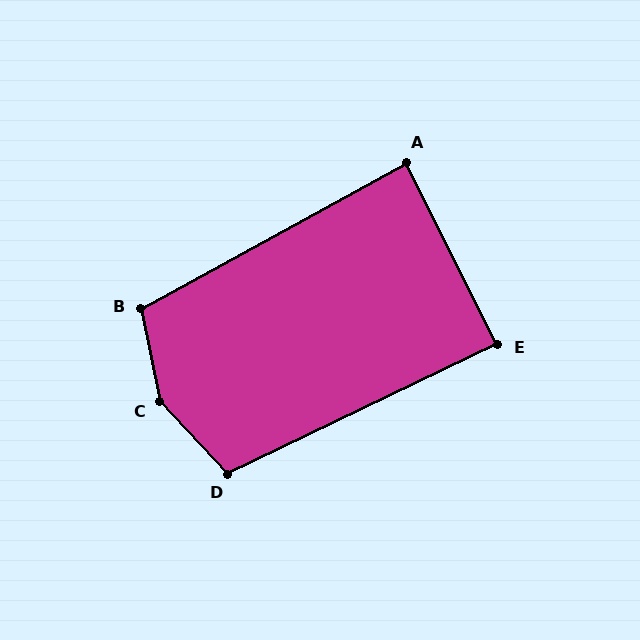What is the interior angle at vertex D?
Approximately 107 degrees (obtuse).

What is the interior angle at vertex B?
Approximately 107 degrees (obtuse).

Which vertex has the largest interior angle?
C, at approximately 149 degrees.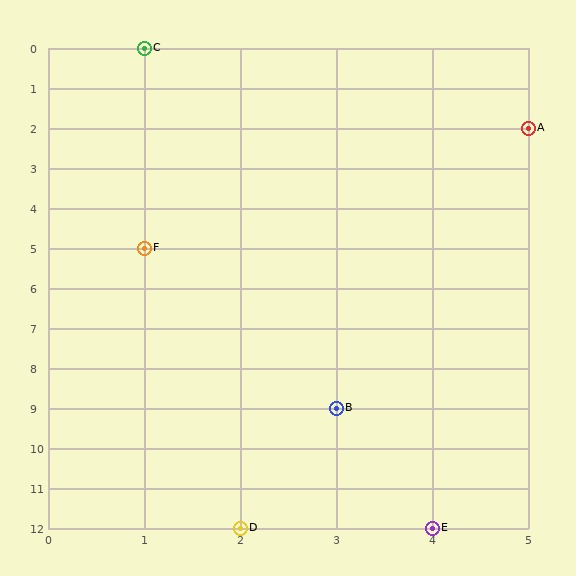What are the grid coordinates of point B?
Point B is at grid coordinates (3, 9).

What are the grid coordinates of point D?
Point D is at grid coordinates (2, 12).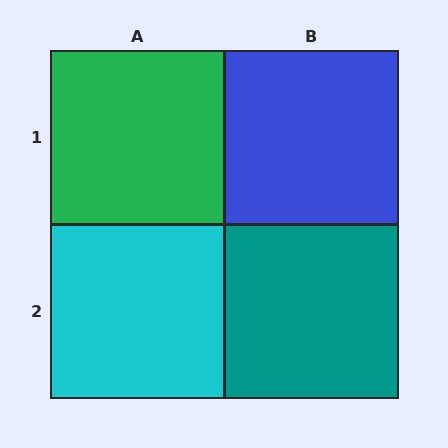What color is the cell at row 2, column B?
Teal.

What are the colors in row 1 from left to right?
Green, blue.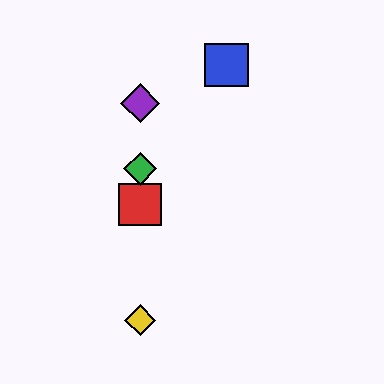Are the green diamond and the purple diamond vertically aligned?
Yes, both are at x≈140.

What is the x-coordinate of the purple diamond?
The purple diamond is at x≈140.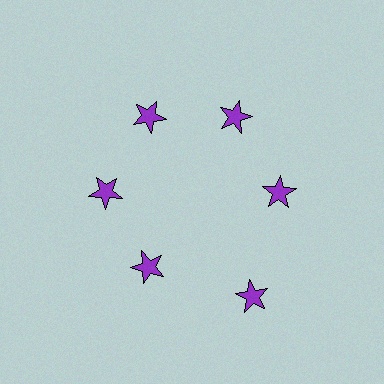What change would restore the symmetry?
The symmetry would be restored by moving it inward, back onto the ring so that all 6 stars sit at equal angles and equal distance from the center.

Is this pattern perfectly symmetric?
No. The 6 purple stars are arranged in a ring, but one element near the 5 o'clock position is pushed outward from the center, breaking the 6-fold rotational symmetry.